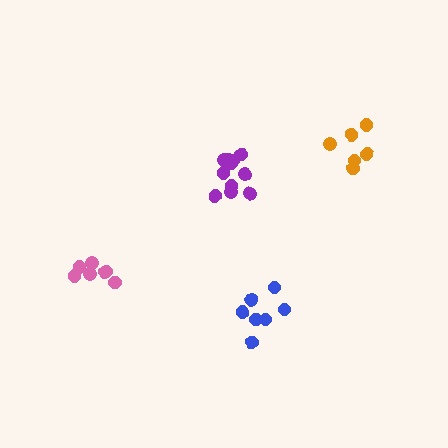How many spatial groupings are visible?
There are 4 spatial groupings.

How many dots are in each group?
Group 1: 7 dots, Group 2: 7 dots, Group 3: 12 dots, Group 4: 6 dots (32 total).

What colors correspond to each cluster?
The clusters are colored: pink, blue, purple, orange.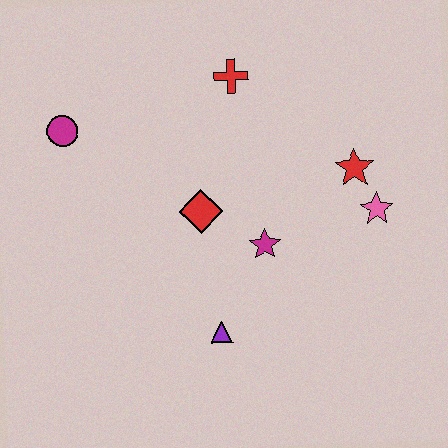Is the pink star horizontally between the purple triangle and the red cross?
No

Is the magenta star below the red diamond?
Yes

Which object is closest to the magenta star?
The red diamond is closest to the magenta star.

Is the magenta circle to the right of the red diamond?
No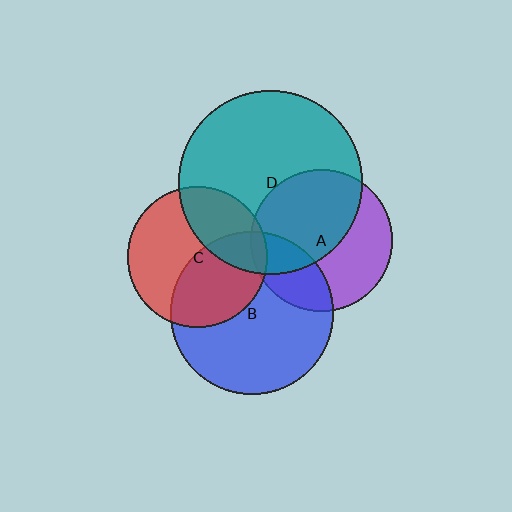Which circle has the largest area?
Circle D (teal).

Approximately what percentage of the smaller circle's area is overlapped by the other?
Approximately 5%.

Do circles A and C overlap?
Yes.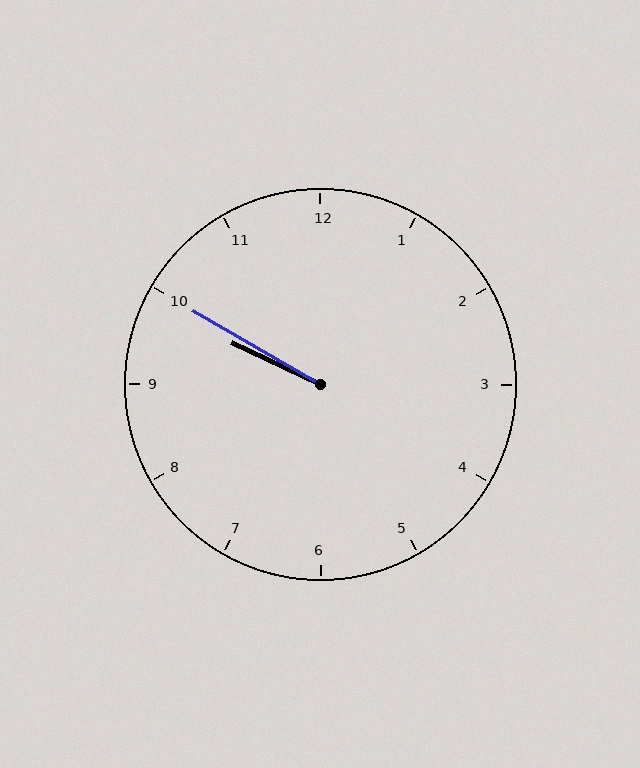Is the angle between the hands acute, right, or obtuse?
It is acute.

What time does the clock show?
9:50.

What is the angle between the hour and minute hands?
Approximately 5 degrees.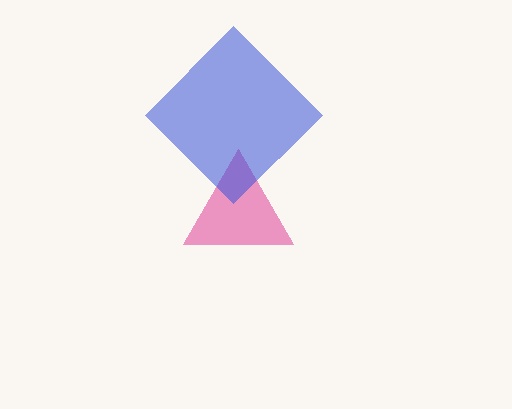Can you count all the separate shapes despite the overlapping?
Yes, there are 2 separate shapes.